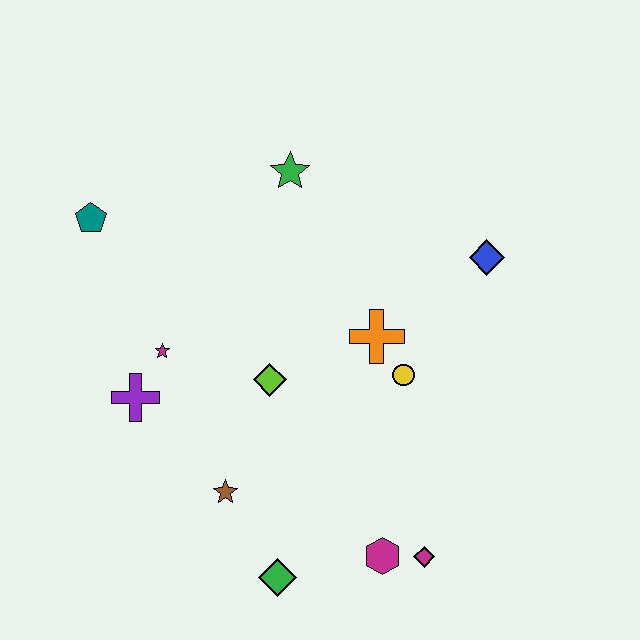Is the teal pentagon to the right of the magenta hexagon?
No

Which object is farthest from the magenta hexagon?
The teal pentagon is farthest from the magenta hexagon.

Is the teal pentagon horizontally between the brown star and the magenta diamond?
No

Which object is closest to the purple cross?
The magenta star is closest to the purple cross.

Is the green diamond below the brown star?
Yes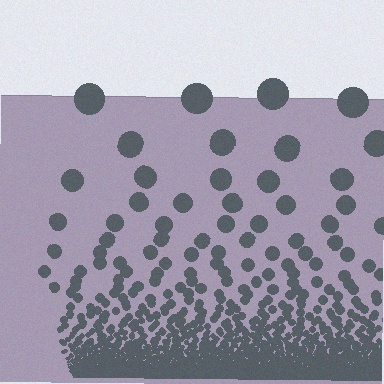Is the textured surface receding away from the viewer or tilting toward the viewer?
The surface appears to tilt toward the viewer. Texture elements get larger and sparser toward the top.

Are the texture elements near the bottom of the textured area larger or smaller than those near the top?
Smaller. The gradient is inverted — elements near the bottom are smaller and denser.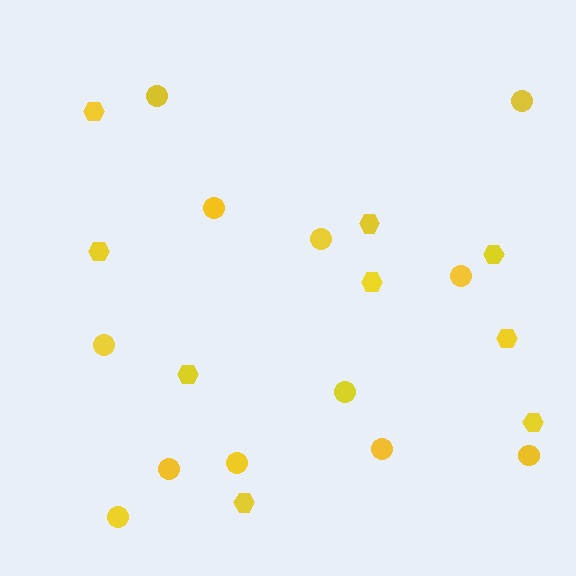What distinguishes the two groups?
There are 2 groups: one group of hexagons (9) and one group of circles (12).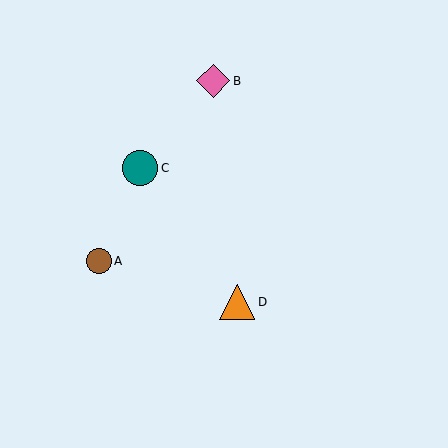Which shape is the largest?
The teal circle (labeled C) is the largest.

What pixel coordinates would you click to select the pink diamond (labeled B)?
Click at (213, 81) to select the pink diamond B.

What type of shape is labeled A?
Shape A is a brown circle.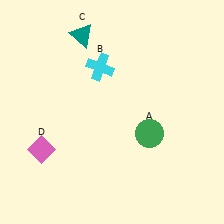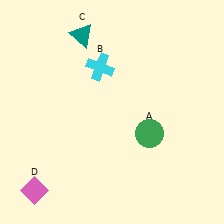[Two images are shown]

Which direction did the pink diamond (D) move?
The pink diamond (D) moved down.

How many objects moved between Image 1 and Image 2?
1 object moved between the two images.